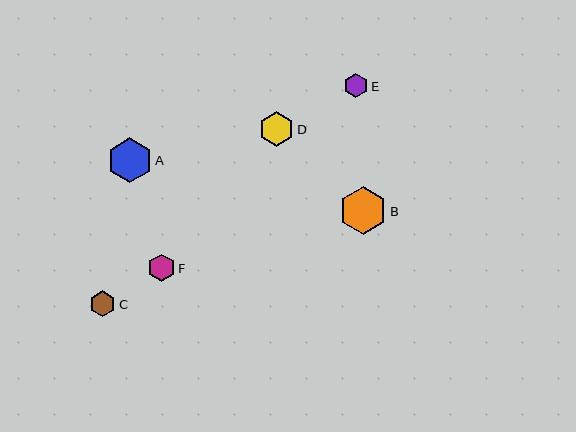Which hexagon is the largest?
Hexagon B is the largest with a size of approximately 48 pixels.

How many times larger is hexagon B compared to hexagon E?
Hexagon B is approximately 2.0 times the size of hexagon E.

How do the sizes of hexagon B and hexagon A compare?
Hexagon B and hexagon A are approximately the same size.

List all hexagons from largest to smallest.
From largest to smallest: B, A, D, F, C, E.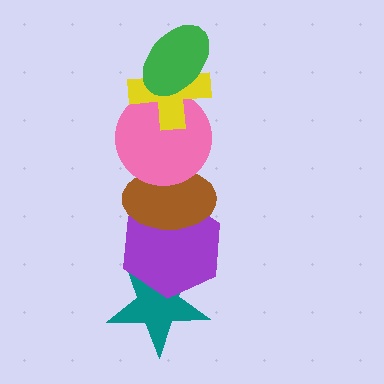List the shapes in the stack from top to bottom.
From top to bottom: the green ellipse, the yellow cross, the pink circle, the brown ellipse, the purple hexagon, the teal star.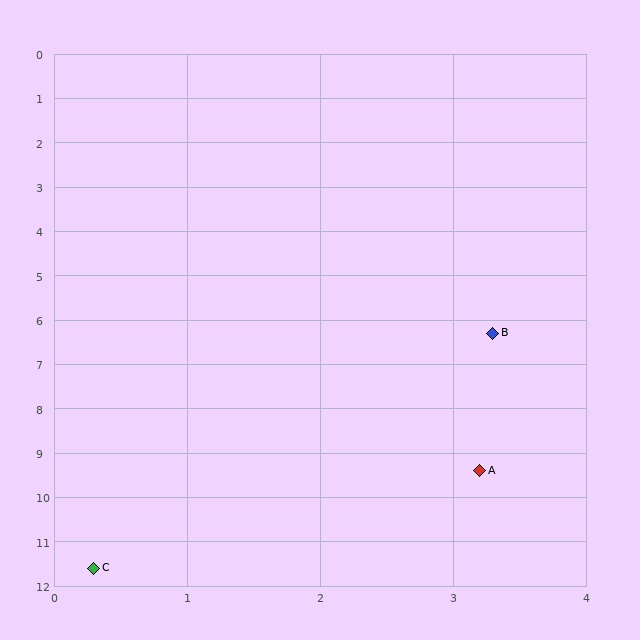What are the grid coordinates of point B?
Point B is at approximately (3.3, 6.3).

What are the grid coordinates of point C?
Point C is at approximately (0.3, 11.6).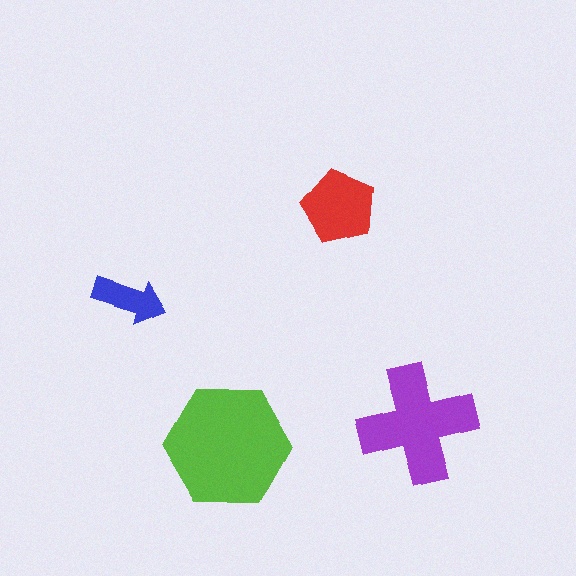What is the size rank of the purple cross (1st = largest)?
2nd.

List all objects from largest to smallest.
The lime hexagon, the purple cross, the red pentagon, the blue arrow.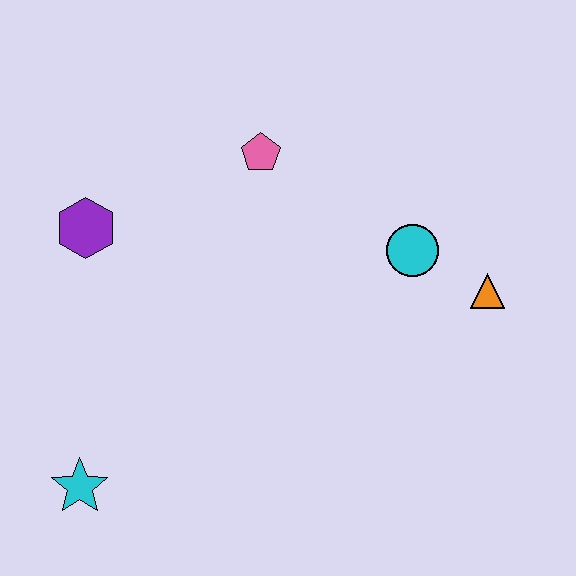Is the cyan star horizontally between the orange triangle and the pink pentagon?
No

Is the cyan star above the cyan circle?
No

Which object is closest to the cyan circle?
The orange triangle is closest to the cyan circle.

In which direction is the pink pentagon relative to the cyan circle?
The pink pentagon is to the left of the cyan circle.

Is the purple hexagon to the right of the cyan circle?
No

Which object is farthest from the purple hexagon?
The orange triangle is farthest from the purple hexagon.